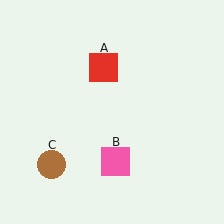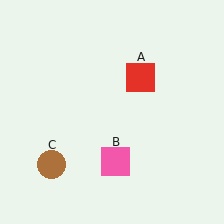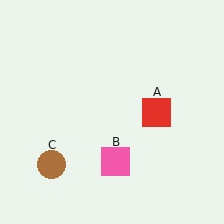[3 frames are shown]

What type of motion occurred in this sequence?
The red square (object A) rotated clockwise around the center of the scene.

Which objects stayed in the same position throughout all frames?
Pink square (object B) and brown circle (object C) remained stationary.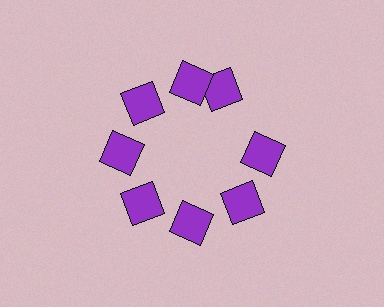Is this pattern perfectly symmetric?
No. The 8 purple diamonds are arranged in a ring, but one element near the 2 o'clock position is rotated out of alignment along the ring, breaking the 8-fold rotational symmetry.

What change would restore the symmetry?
The symmetry would be restored by rotating it back into even spacing with its neighbors so that all 8 diamonds sit at equal angles and equal distance from the center.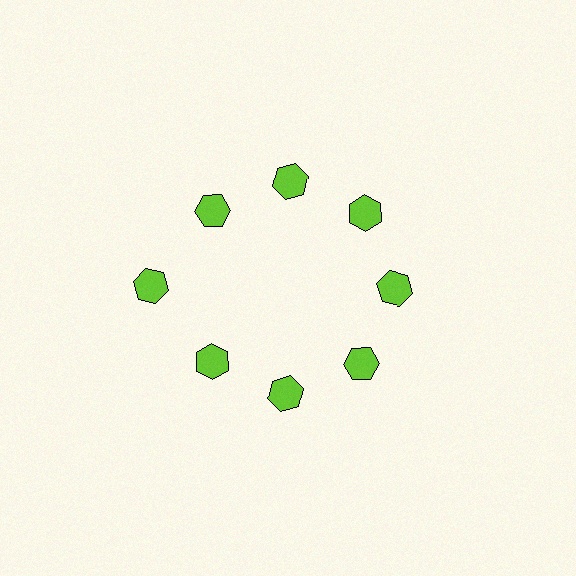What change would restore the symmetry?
The symmetry would be restored by moving it inward, back onto the ring so that all 8 hexagons sit at equal angles and equal distance from the center.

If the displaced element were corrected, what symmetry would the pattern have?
It would have 8-fold rotational symmetry — the pattern would map onto itself every 45 degrees.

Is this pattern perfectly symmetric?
No. The 8 lime hexagons are arranged in a ring, but one element near the 9 o'clock position is pushed outward from the center, breaking the 8-fold rotational symmetry.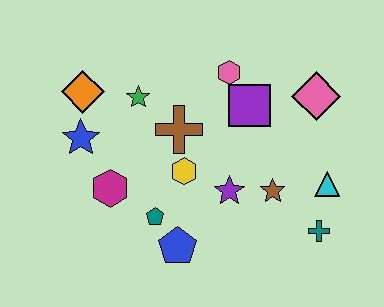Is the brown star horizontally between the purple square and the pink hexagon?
No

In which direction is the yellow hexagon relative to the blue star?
The yellow hexagon is to the right of the blue star.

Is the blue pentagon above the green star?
No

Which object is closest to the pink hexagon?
The purple square is closest to the pink hexagon.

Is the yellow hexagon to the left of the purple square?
Yes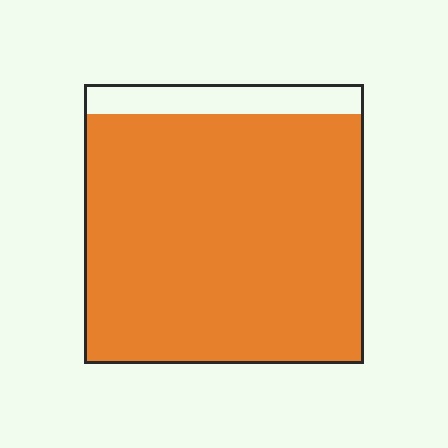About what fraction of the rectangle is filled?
About nine tenths (9/10).